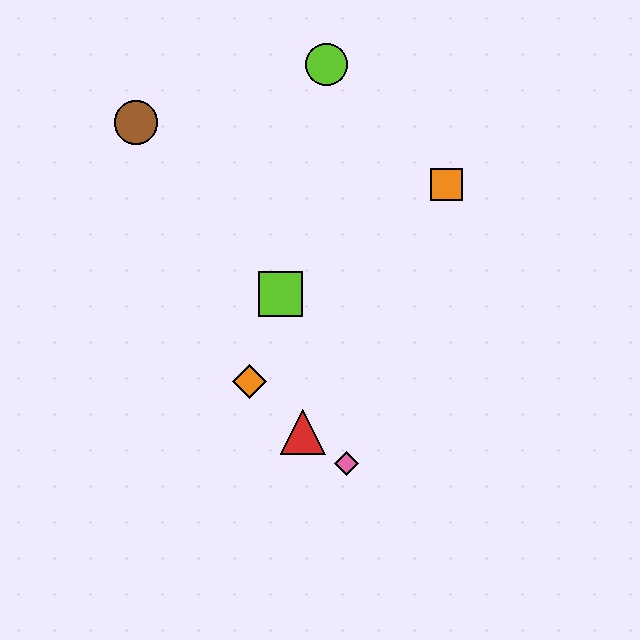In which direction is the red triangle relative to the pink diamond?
The red triangle is to the left of the pink diamond.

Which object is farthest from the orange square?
The brown circle is farthest from the orange square.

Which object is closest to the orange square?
The lime circle is closest to the orange square.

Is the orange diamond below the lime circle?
Yes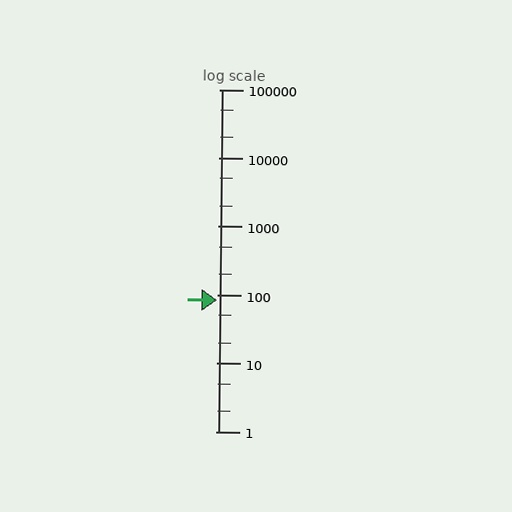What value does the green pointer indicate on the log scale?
The pointer indicates approximately 85.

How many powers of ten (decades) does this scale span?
The scale spans 5 decades, from 1 to 100000.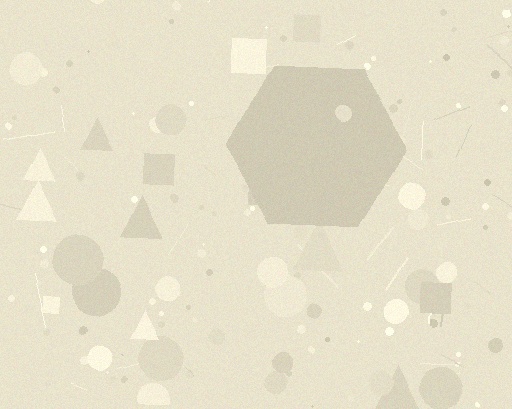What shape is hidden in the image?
A hexagon is hidden in the image.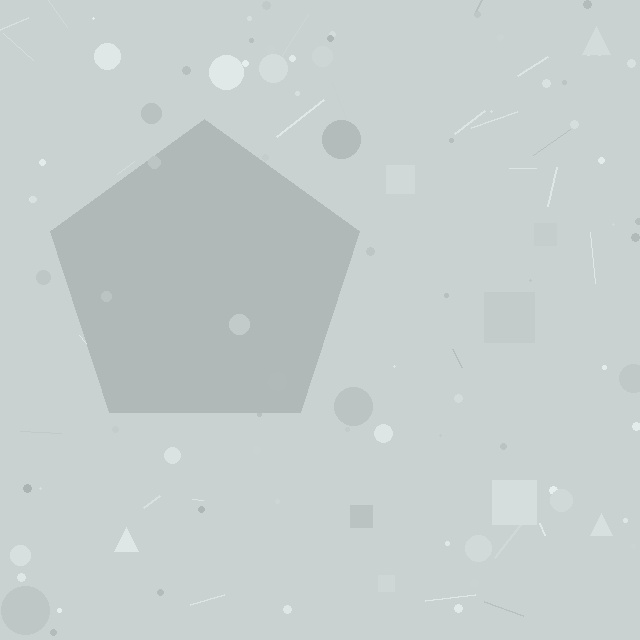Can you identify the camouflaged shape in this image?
The camouflaged shape is a pentagon.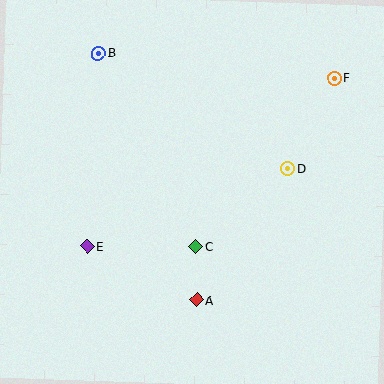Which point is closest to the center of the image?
Point C at (196, 246) is closest to the center.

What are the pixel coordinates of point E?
Point E is at (87, 246).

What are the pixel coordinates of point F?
Point F is at (334, 78).